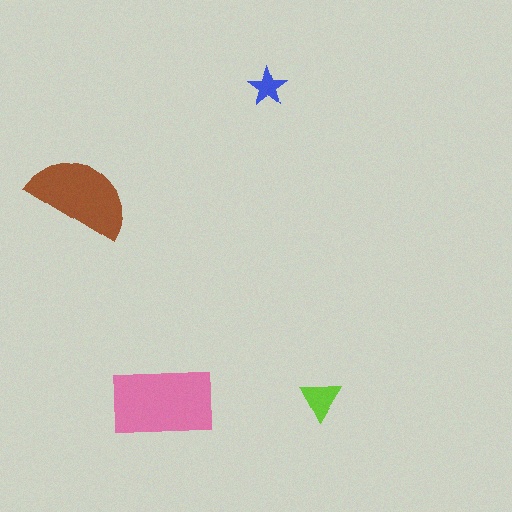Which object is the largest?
The pink rectangle.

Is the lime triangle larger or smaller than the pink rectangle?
Smaller.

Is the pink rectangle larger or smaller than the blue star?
Larger.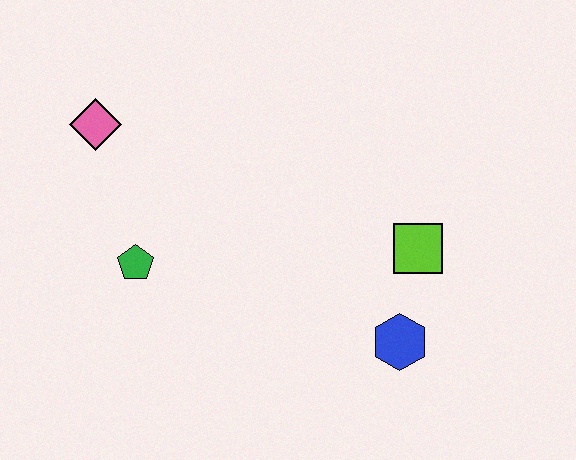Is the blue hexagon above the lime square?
No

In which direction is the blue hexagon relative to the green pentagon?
The blue hexagon is to the right of the green pentagon.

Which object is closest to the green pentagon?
The pink diamond is closest to the green pentagon.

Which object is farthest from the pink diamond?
The blue hexagon is farthest from the pink diamond.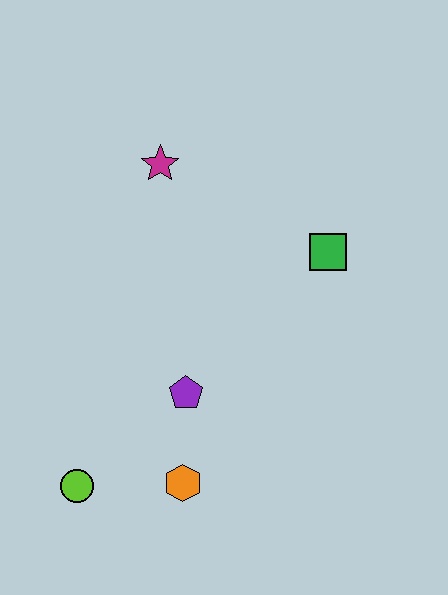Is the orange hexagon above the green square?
No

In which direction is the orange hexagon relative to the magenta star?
The orange hexagon is below the magenta star.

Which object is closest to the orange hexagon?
The purple pentagon is closest to the orange hexagon.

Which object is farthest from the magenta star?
The lime circle is farthest from the magenta star.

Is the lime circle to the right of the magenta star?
No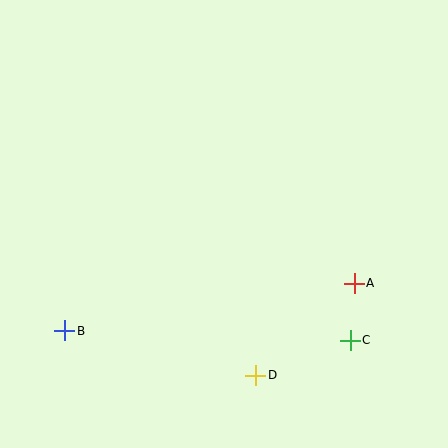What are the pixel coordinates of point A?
Point A is at (354, 283).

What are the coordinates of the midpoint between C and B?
The midpoint between C and B is at (207, 335).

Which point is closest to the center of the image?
Point A at (354, 283) is closest to the center.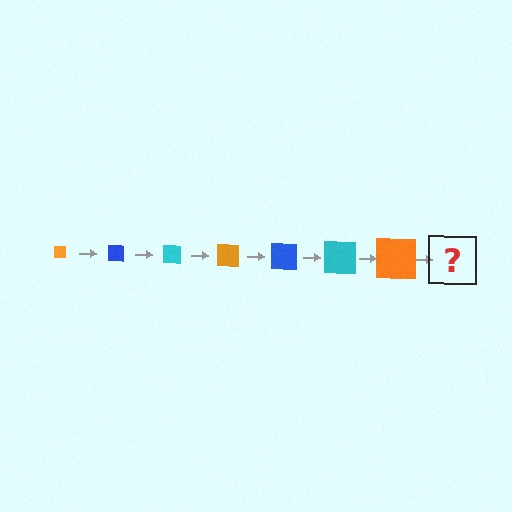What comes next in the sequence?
The next element should be a blue square, larger than the previous one.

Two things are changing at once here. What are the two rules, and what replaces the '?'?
The two rules are that the square grows larger each step and the color cycles through orange, blue, and cyan. The '?' should be a blue square, larger than the previous one.